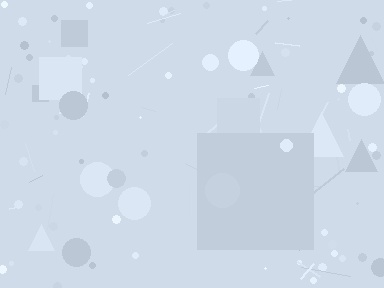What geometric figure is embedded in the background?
A square is embedded in the background.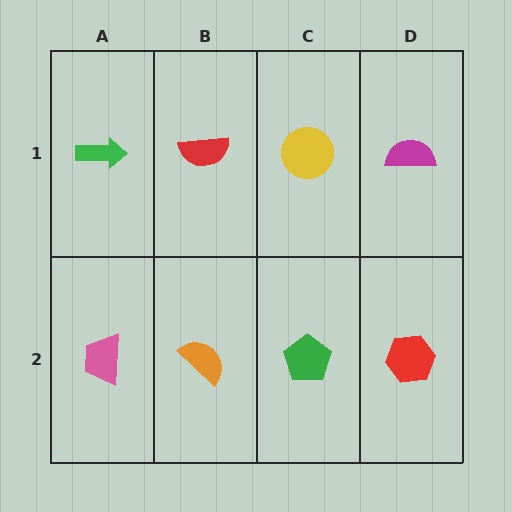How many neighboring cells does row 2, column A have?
2.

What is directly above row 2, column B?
A red semicircle.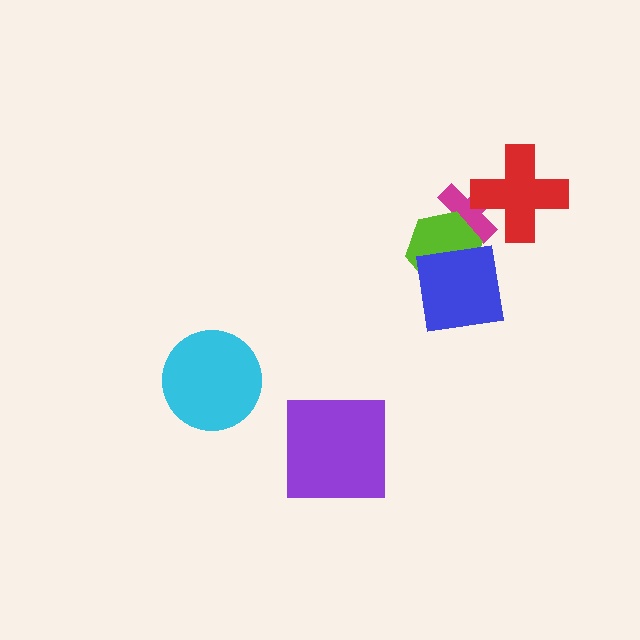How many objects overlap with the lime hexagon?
2 objects overlap with the lime hexagon.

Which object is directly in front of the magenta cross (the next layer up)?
The red cross is directly in front of the magenta cross.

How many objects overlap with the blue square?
1 object overlaps with the blue square.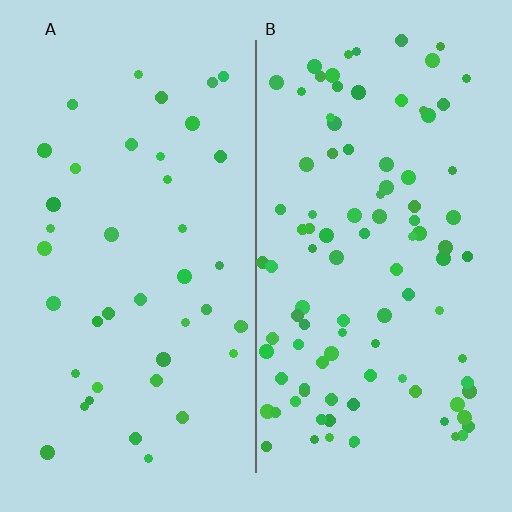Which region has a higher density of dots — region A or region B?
B (the right).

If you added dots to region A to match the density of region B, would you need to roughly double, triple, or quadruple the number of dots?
Approximately double.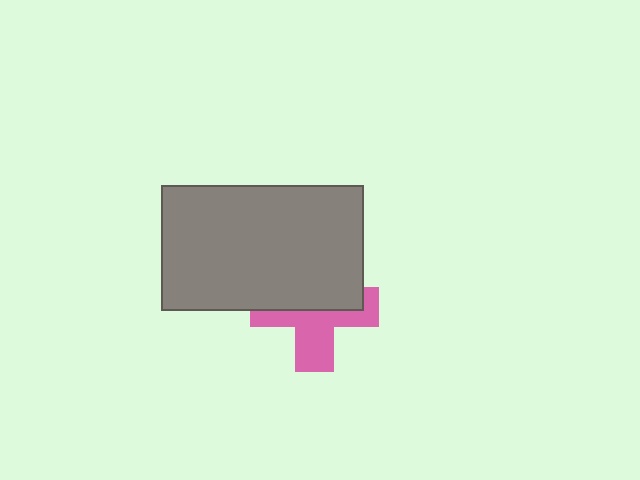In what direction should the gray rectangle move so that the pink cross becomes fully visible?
The gray rectangle should move up. That is the shortest direction to clear the overlap and leave the pink cross fully visible.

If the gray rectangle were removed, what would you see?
You would see the complete pink cross.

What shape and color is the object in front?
The object in front is a gray rectangle.